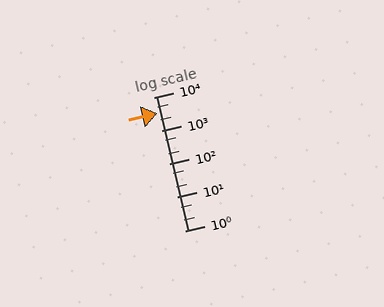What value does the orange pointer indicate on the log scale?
The pointer indicates approximately 3300.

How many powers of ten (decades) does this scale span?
The scale spans 4 decades, from 1 to 10000.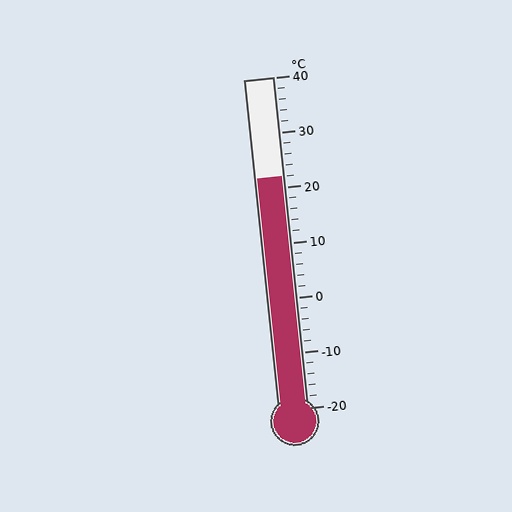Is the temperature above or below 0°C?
The temperature is above 0°C.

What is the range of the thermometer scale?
The thermometer scale ranges from -20°C to 40°C.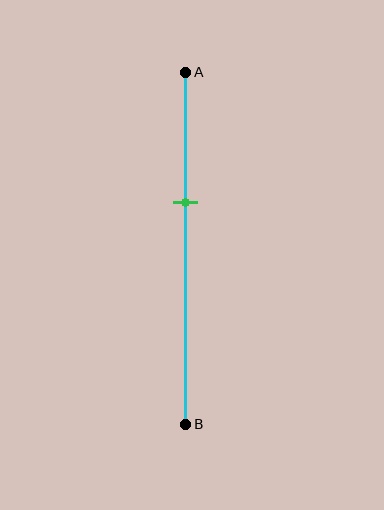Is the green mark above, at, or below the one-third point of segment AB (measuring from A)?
The green mark is below the one-third point of segment AB.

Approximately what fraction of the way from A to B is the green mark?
The green mark is approximately 35% of the way from A to B.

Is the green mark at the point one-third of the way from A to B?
No, the mark is at about 35% from A, not at the 33% one-third point.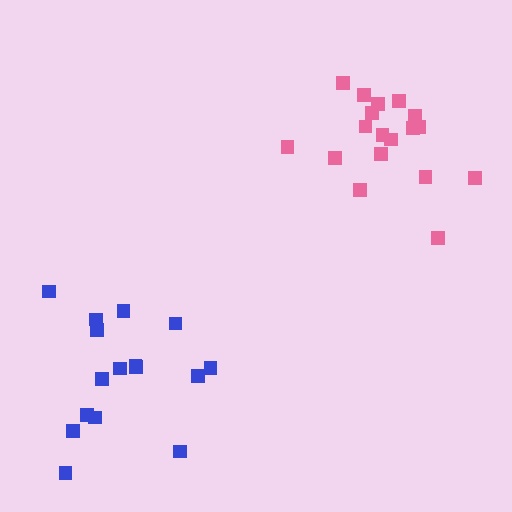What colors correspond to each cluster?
The clusters are colored: pink, blue.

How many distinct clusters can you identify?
There are 2 distinct clusters.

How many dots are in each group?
Group 1: 18 dots, Group 2: 16 dots (34 total).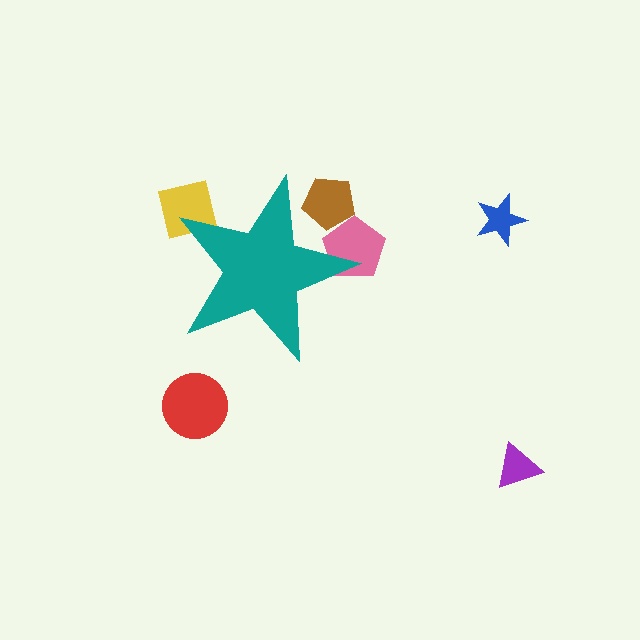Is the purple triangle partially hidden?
No, the purple triangle is fully visible.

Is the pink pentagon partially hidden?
Yes, the pink pentagon is partially hidden behind the teal star.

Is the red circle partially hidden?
No, the red circle is fully visible.